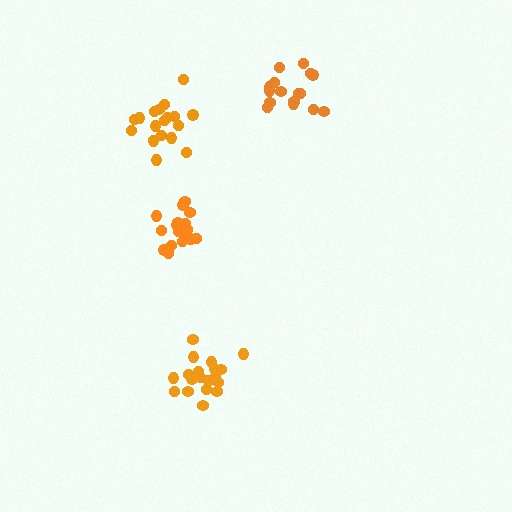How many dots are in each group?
Group 1: 17 dots, Group 2: 19 dots, Group 3: 19 dots, Group 4: 18 dots (73 total).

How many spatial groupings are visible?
There are 4 spatial groupings.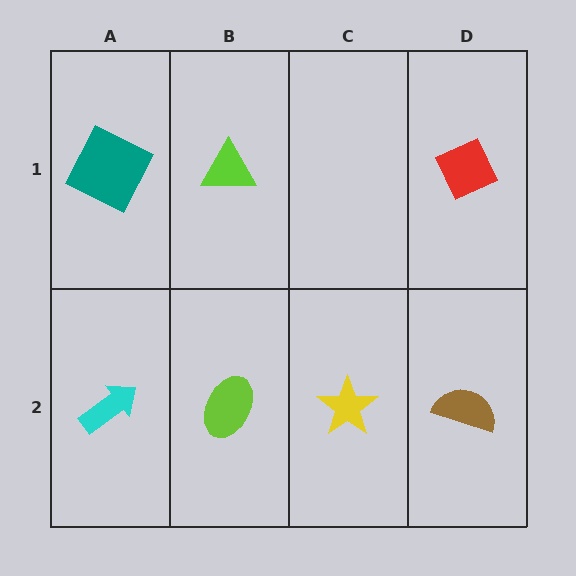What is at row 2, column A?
A cyan arrow.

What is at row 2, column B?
A lime ellipse.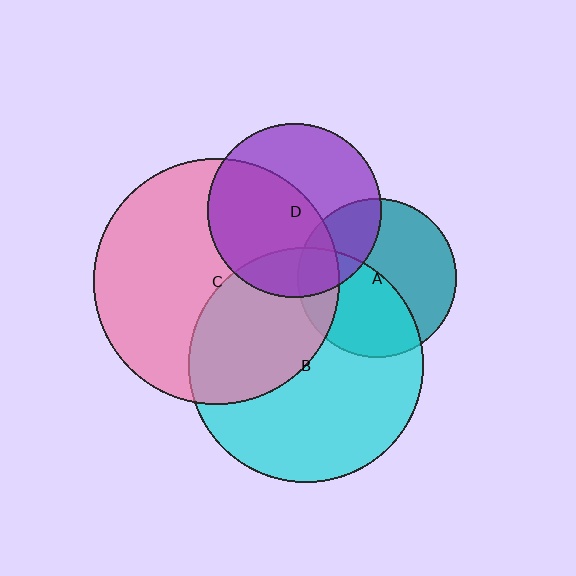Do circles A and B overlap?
Yes.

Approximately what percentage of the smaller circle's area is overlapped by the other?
Approximately 45%.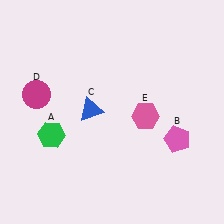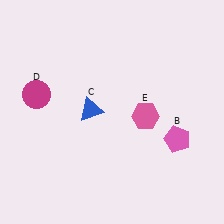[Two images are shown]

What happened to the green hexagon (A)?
The green hexagon (A) was removed in Image 2. It was in the bottom-left area of Image 1.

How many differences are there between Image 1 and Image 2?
There is 1 difference between the two images.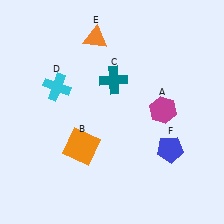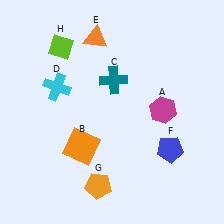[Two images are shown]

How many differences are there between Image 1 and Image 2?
There are 2 differences between the two images.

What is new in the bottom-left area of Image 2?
An orange pentagon (G) was added in the bottom-left area of Image 2.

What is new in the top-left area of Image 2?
A lime diamond (H) was added in the top-left area of Image 2.